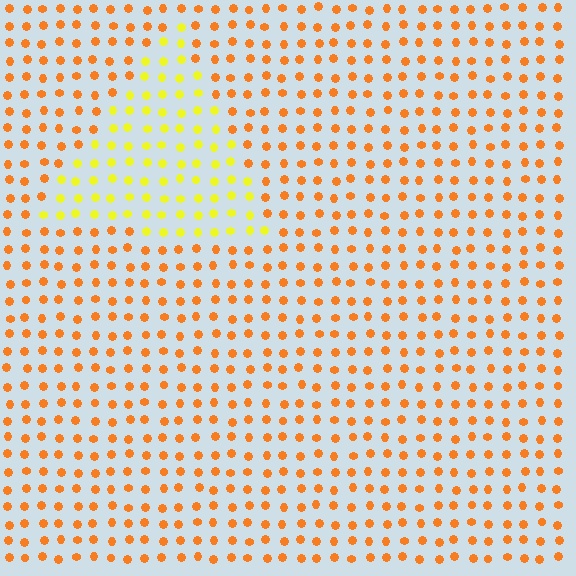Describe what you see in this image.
The image is filled with small orange elements in a uniform arrangement. A triangle-shaped region is visible where the elements are tinted to a slightly different hue, forming a subtle color boundary.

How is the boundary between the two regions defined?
The boundary is defined purely by a slight shift in hue (about 38 degrees). Spacing, size, and orientation are identical on both sides.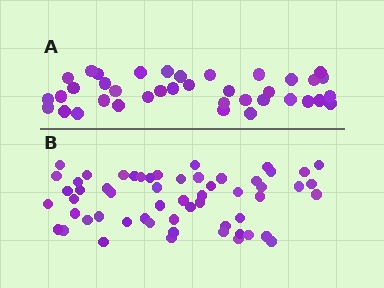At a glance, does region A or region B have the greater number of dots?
Region B (the bottom region) has more dots.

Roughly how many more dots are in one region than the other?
Region B has approximately 20 more dots than region A.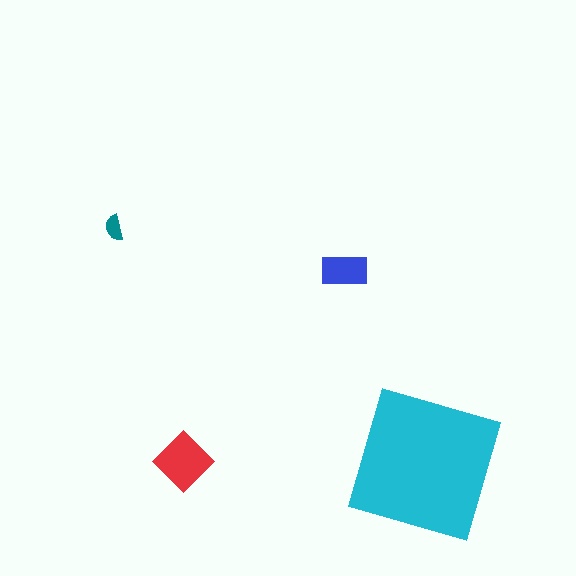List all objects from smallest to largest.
The teal semicircle, the blue rectangle, the red diamond, the cyan square.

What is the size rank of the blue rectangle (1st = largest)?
3rd.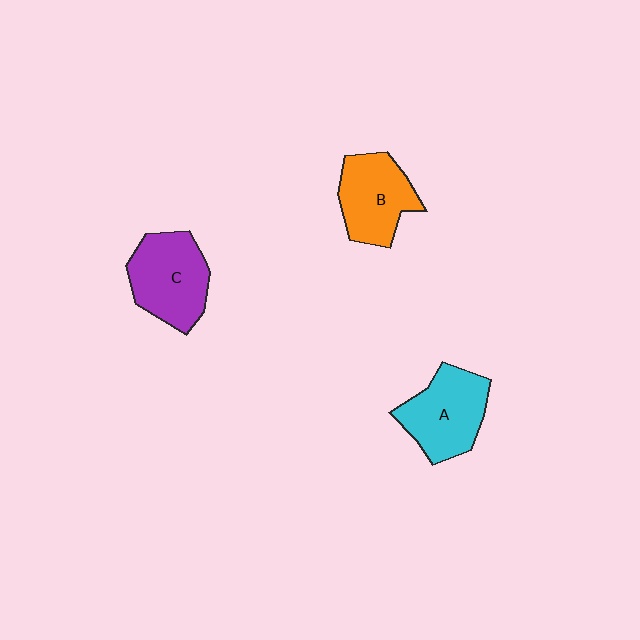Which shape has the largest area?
Shape C (purple).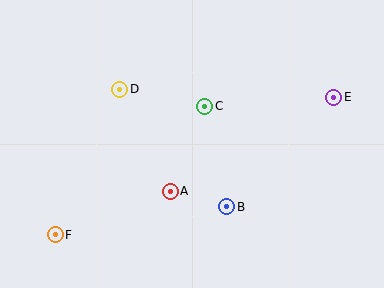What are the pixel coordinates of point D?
Point D is at (120, 89).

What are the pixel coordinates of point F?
Point F is at (55, 235).